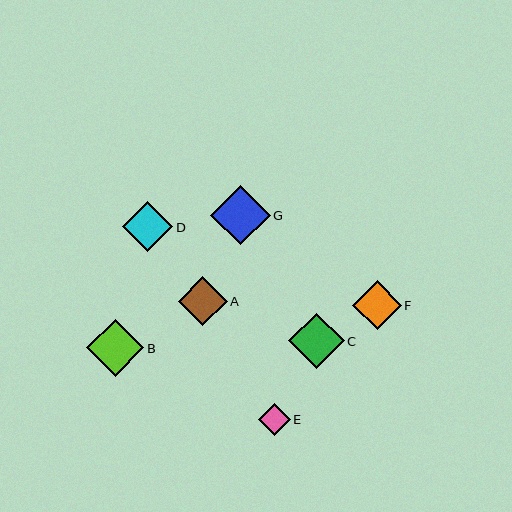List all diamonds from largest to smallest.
From largest to smallest: G, B, C, D, A, F, E.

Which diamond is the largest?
Diamond G is the largest with a size of approximately 59 pixels.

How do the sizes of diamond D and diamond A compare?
Diamond D and diamond A are approximately the same size.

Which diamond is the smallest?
Diamond E is the smallest with a size of approximately 32 pixels.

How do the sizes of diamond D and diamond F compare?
Diamond D and diamond F are approximately the same size.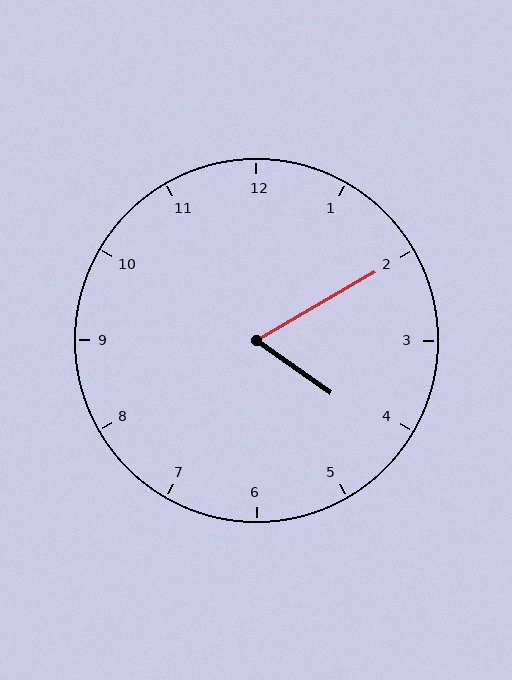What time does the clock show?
4:10.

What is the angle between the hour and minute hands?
Approximately 65 degrees.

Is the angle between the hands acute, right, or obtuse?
It is acute.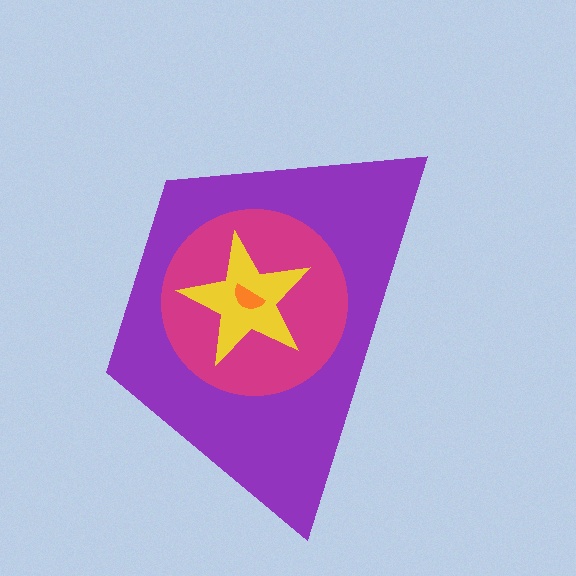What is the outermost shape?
The purple trapezoid.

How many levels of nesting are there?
4.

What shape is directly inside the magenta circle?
The yellow star.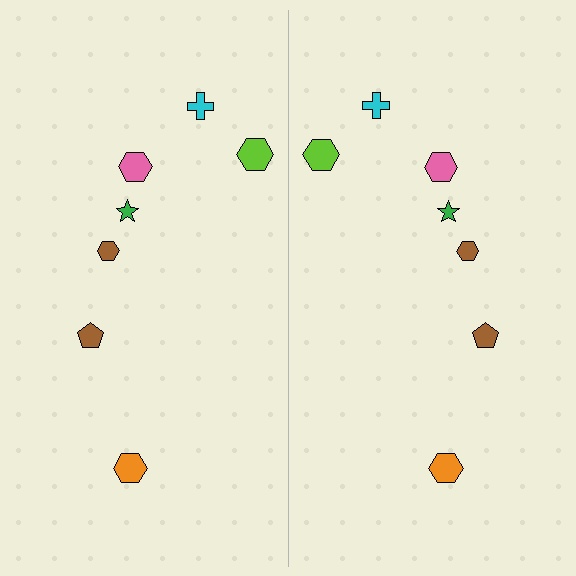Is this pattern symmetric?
Yes, this pattern has bilateral (reflection) symmetry.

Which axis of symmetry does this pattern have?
The pattern has a vertical axis of symmetry running through the center of the image.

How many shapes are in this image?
There are 14 shapes in this image.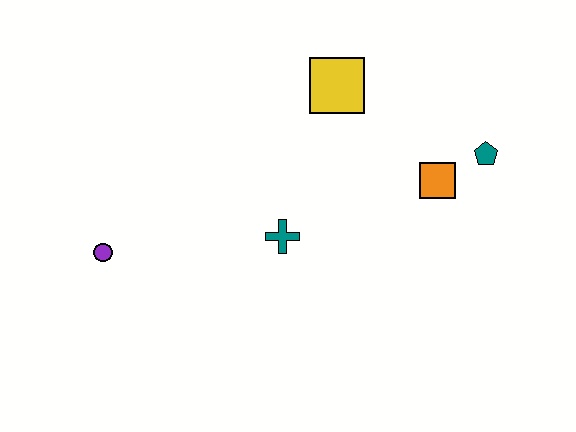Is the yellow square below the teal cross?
No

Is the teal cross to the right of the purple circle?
Yes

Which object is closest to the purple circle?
The teal cross is closest to the purple circle.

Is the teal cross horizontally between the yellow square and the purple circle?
Yes